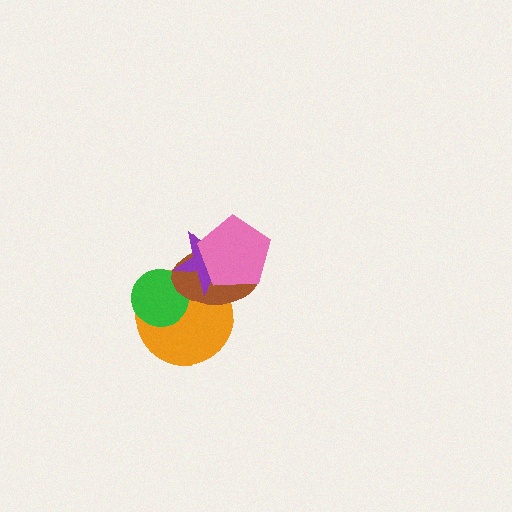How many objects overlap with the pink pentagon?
2 objects overlap with the pink pentagon.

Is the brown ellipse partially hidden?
Yes, it is partially covered by another shape.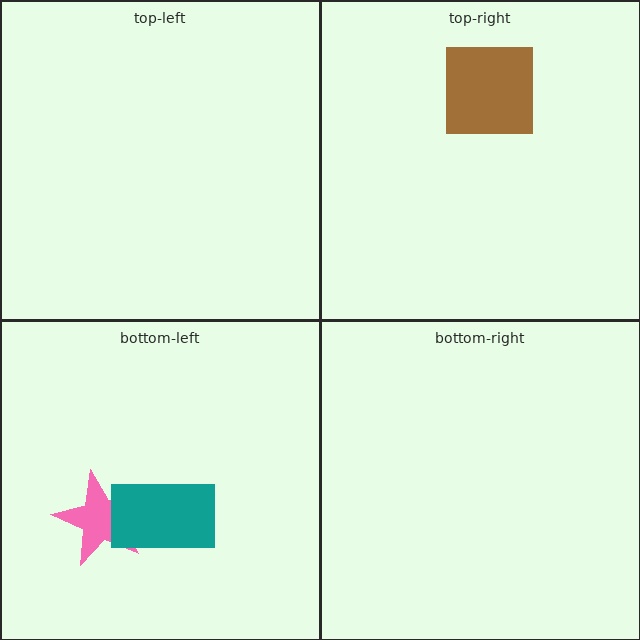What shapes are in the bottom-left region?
The pink star, the teal rectangle.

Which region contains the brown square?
The top-right region.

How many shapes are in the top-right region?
1.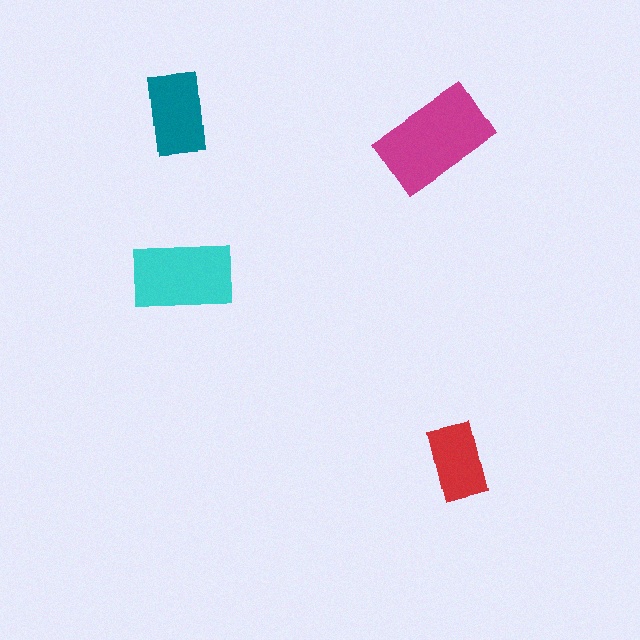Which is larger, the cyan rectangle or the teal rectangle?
The cyan one.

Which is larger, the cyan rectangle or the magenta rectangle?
The magenta one.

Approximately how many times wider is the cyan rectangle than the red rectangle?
About 1.5 times wider.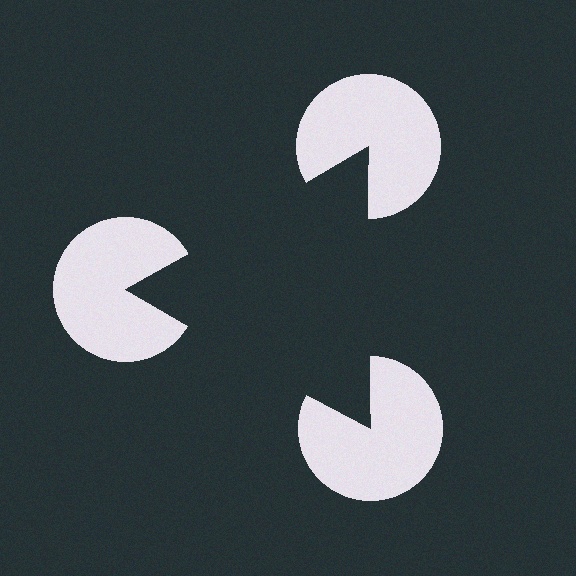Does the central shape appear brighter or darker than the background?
It typically appears slightly darker than the background, even though no actual brightness change is drawn.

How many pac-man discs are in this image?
There are 3 — one at each vertex of the illusory triangle.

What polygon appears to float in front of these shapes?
An illusory triangle — its edges are inferred from the aligned wedge cuts in the pac-man discs, not physically drawn.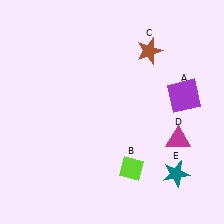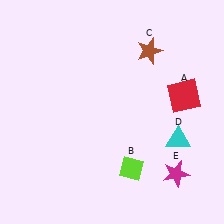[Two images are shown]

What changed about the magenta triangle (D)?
In Image 1, D is magenta. In Image 2, it changed to cyan.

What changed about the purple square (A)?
In Image 1, A is purple. In Image 2, it changed to red.